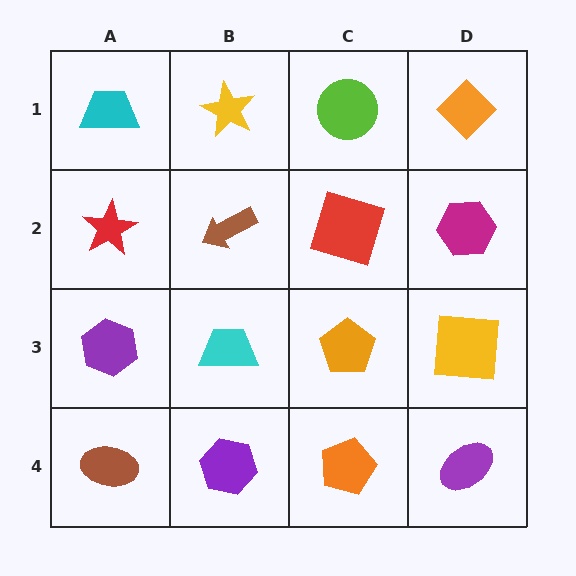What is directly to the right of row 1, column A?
A yellow star.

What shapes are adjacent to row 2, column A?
A cyan trapezoid (row 1, column A), a purple hexagon (row 3, column A), a brown arrow (row 2, column B).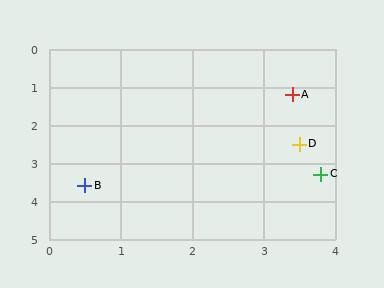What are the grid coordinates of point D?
Point D is at approximately (3.5, 2.5).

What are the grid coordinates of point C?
Point C is at approximately (3.8, 3.3).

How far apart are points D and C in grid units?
Points D and C are about 0.9 grid units apart.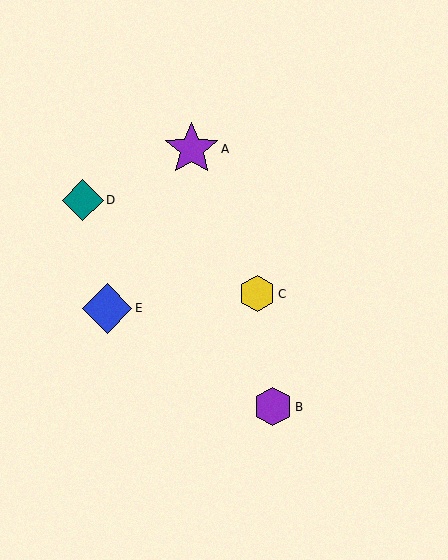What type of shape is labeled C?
Shape C is a yellow hexagon.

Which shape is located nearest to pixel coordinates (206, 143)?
The purple star (labeled A) at (192, 149) is nearest to that location.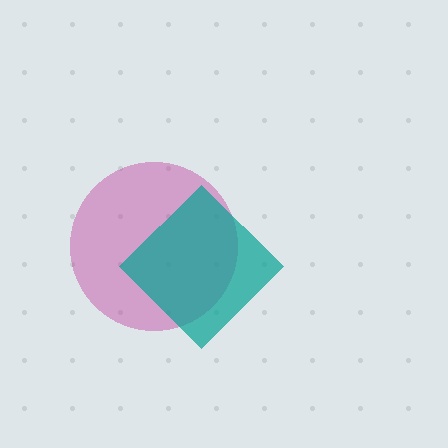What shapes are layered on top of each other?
The layered shapes are: a magenta circle, a teal diamond.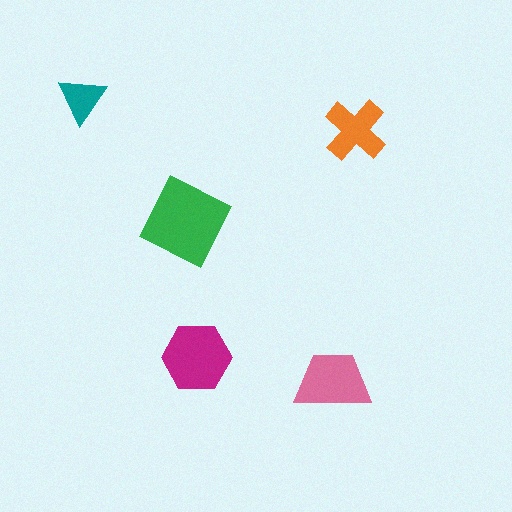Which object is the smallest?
The teal triangle.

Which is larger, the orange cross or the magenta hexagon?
The magenta hexagon.